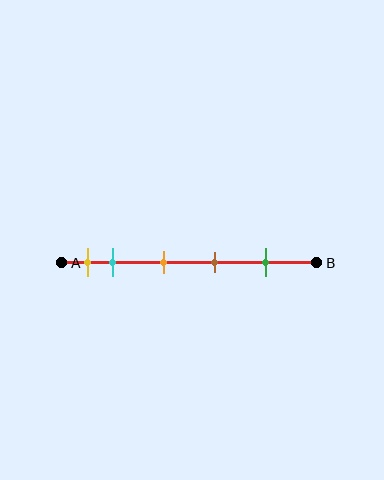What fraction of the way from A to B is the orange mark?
The orange mark is approximately 40% (0.4) of the way from A to B.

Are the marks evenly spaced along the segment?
No, the marks are not evenly spaced.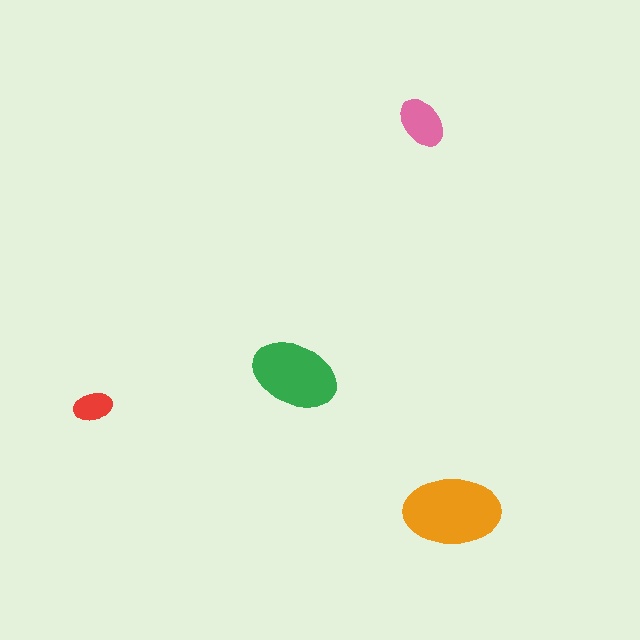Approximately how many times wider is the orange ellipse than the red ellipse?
About 2.5 times wider.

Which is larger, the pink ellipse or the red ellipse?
The pink one.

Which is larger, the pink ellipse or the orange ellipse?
The orange one.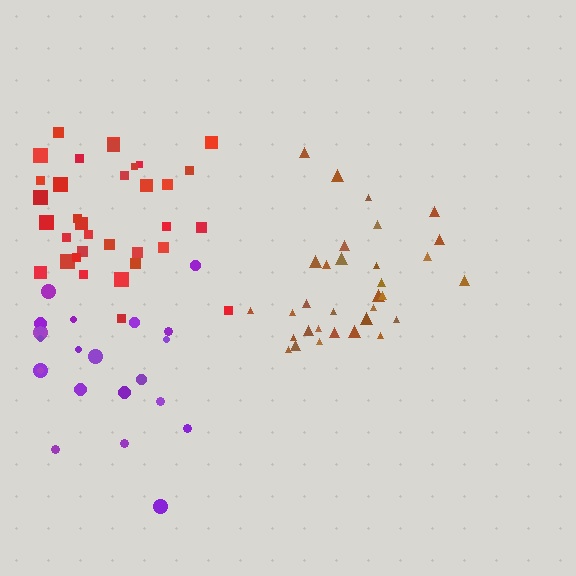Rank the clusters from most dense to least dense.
brown, red, purple.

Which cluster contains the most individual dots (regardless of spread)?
Red (34).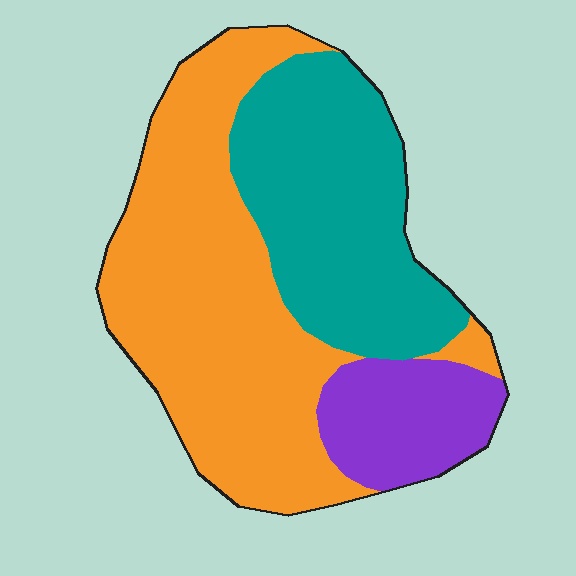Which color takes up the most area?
Orange, at roughly 50%.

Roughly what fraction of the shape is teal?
Teal takes up about one third (1/3) of the shape.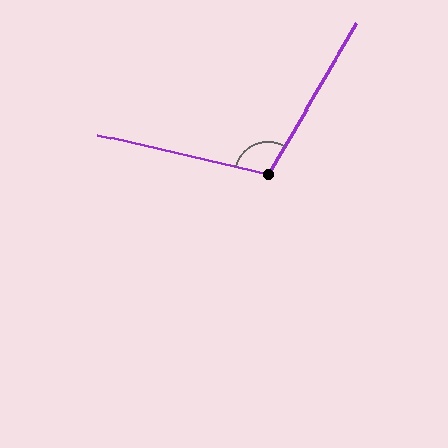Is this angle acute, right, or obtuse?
It is obtuse.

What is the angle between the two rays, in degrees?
Approximately 107 degrees.